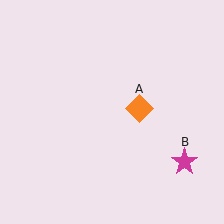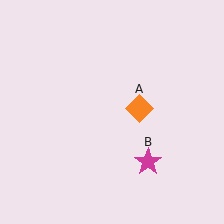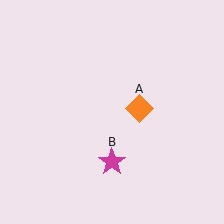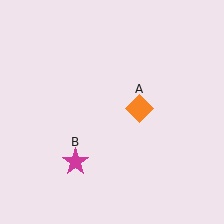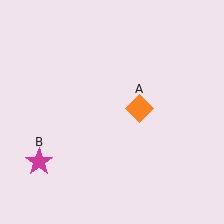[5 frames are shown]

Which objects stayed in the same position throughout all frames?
Orange diamond (object A) remained stationary.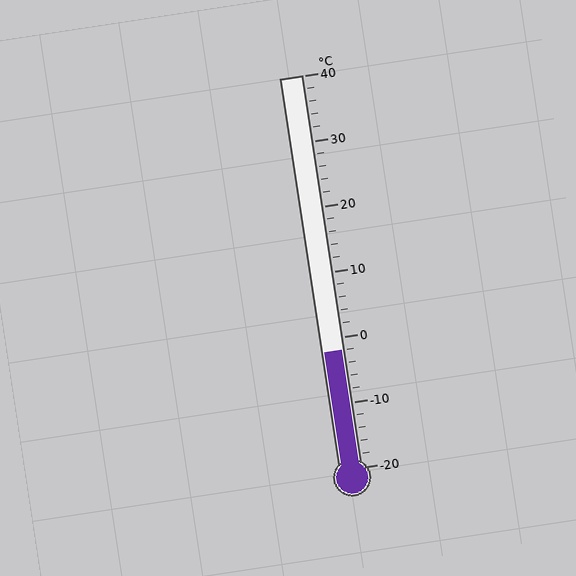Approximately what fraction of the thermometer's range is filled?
The thermometer is filled to approximately 30% of its range.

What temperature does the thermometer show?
The thermometer shows approximately -2°C.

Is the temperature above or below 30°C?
The temperature is below 30°C.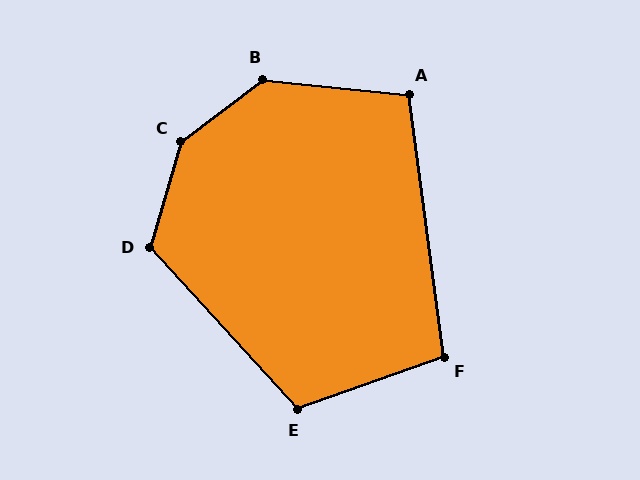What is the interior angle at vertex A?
Approximately 104 degrees (obtuse).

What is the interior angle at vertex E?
Approximately 113 degrees (obtuse).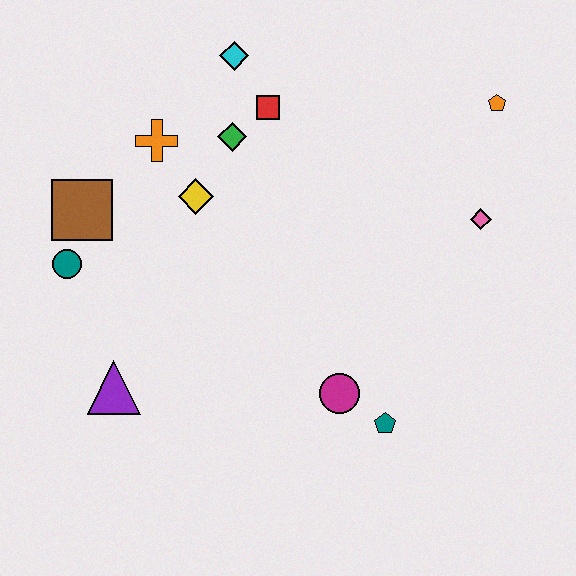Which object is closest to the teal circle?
The brown square is closest to the teal circle.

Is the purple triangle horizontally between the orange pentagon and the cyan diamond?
No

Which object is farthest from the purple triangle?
The orange pentagon is farthest from the purple triangle.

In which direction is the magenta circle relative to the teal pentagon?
The magenta circle is to the left of the teal pentagon.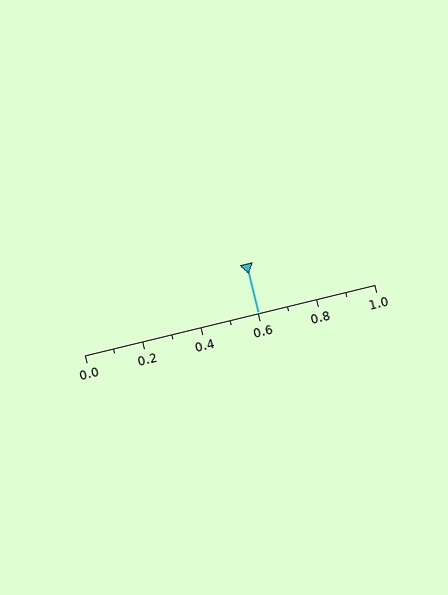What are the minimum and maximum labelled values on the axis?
The axis runs from 0.0 to 1.0.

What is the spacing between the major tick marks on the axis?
The major ticks are spaced 0.2 apart.